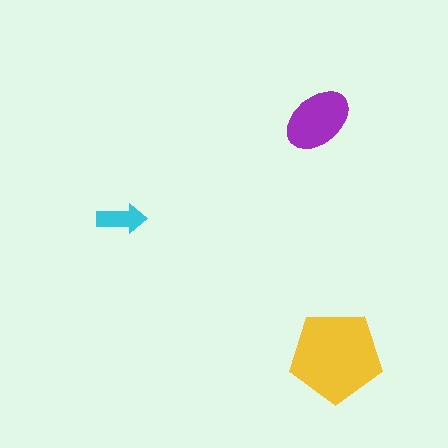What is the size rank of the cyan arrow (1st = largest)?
3rd.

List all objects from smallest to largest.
The cyan arrow, the purple ellipse, the yellow pentagon.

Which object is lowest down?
The yellow pentagon is bottommost.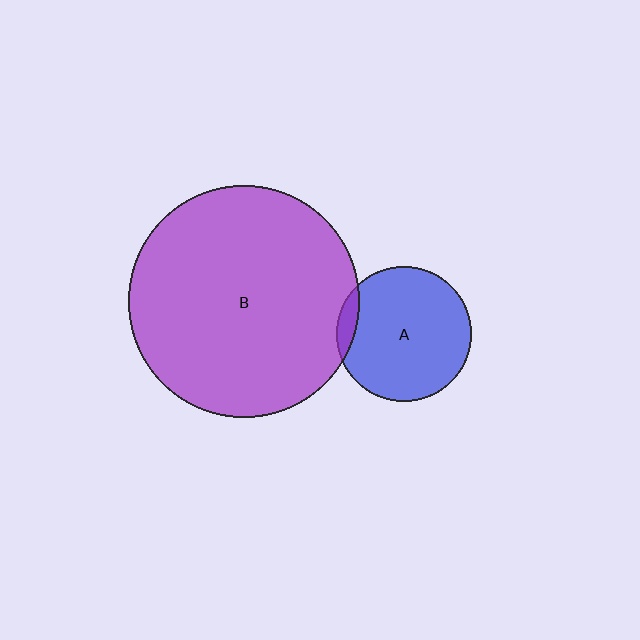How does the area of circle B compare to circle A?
Approximately 2.9 times.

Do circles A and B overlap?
Yes.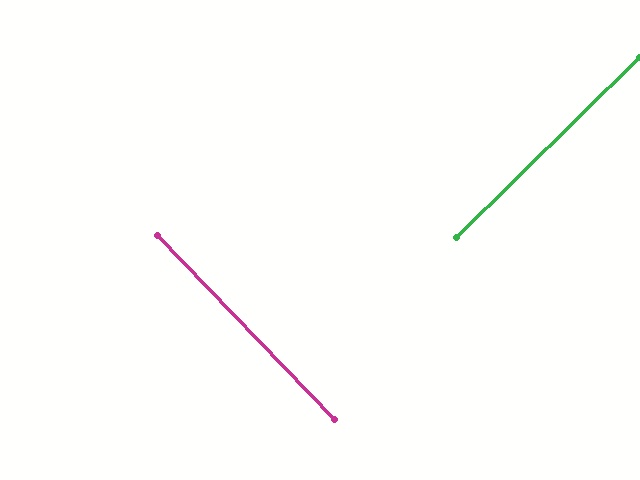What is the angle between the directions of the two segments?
Approximately 89 degrees.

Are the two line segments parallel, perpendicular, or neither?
Perpendicular — they meet at approximately 89°.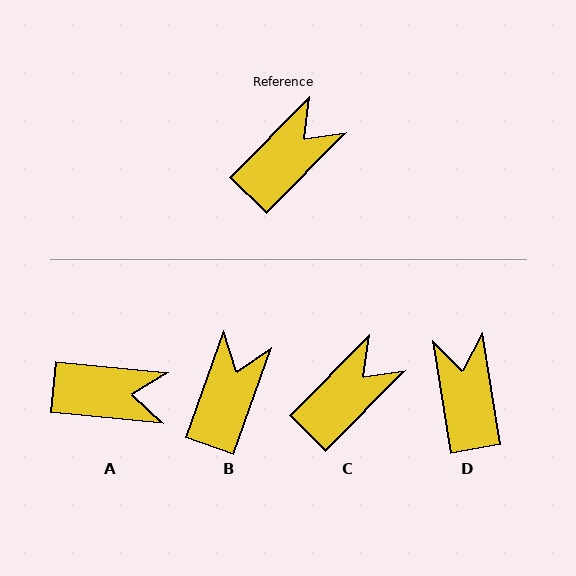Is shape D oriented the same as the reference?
No, it is off by about 54 degrees.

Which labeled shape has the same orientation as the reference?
C.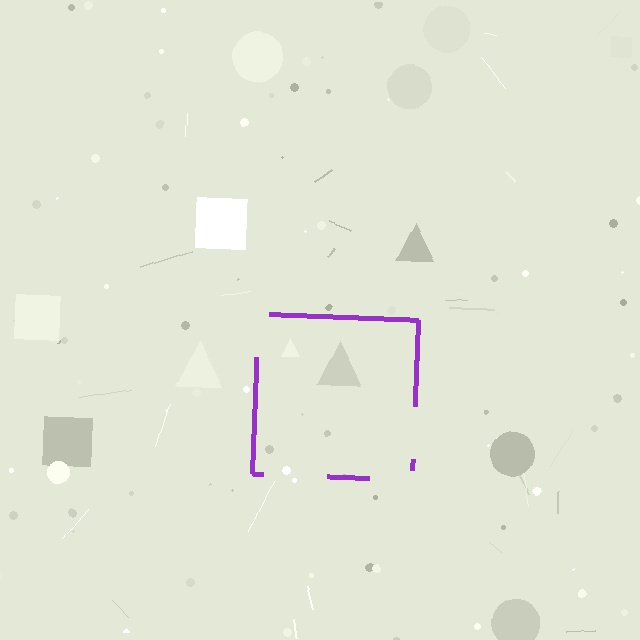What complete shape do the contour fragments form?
The contour fragments form a square.